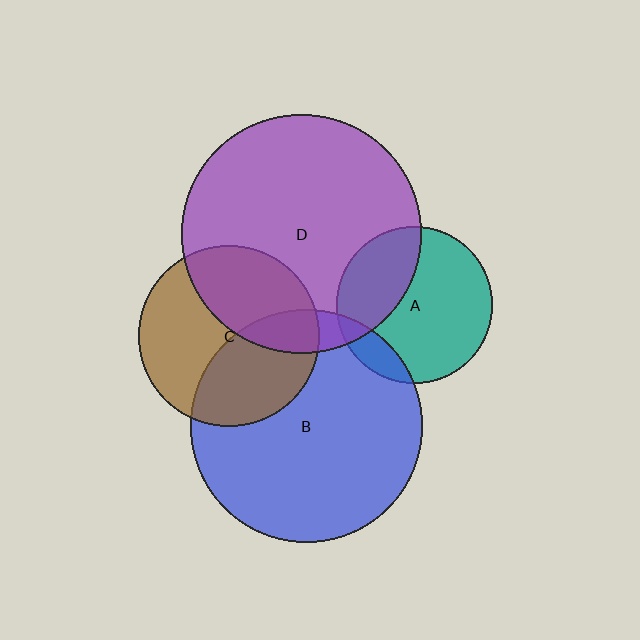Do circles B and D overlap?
Yes.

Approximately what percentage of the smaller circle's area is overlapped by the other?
Approximately 10%.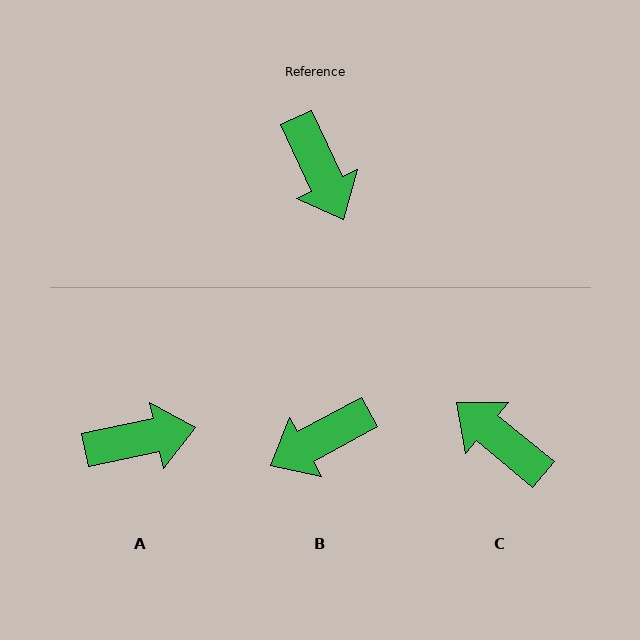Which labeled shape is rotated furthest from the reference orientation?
C, about 155 degrees away.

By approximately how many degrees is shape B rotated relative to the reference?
Approximately 87 degrees clockwise.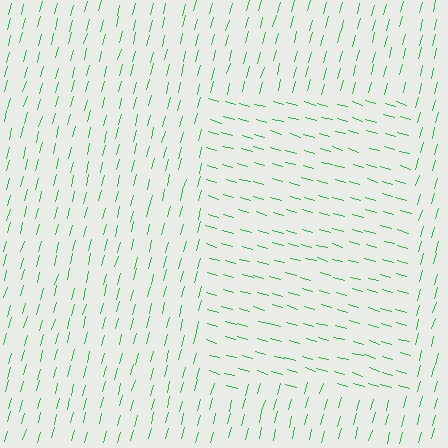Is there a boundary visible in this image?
Yes, there is a texture boundary formed by a change in line orientation.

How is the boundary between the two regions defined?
The boundary is defined purely by a change in line orientation (approximately 89 degrees difference). All lines are the same color and thickness.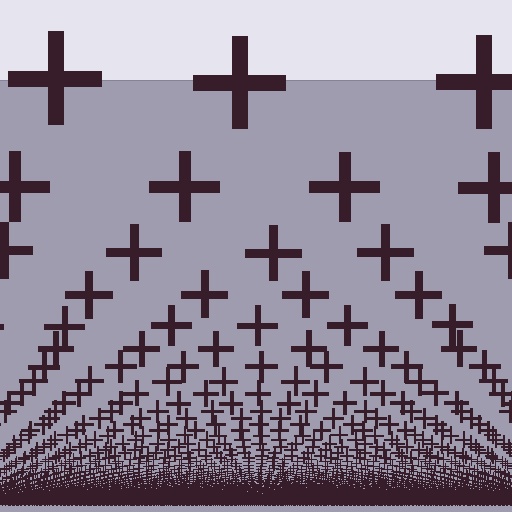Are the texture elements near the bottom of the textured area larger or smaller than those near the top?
Smaller. The gradient is inverted — elements near the bottom are smaller and denser.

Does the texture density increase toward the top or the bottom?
Density increases toward the bottom.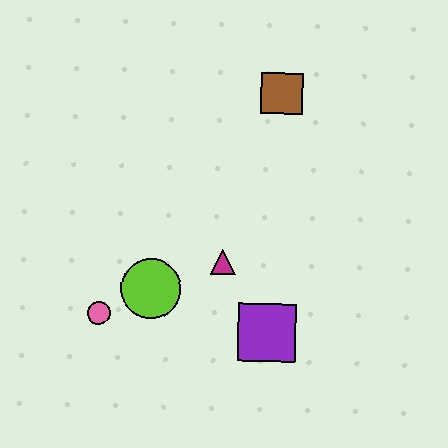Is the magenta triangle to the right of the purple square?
No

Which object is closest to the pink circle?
The lime circle is closest to the pink circle.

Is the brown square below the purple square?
No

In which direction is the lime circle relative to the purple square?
The lime circle is to the left of the purple square.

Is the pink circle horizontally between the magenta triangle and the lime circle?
No